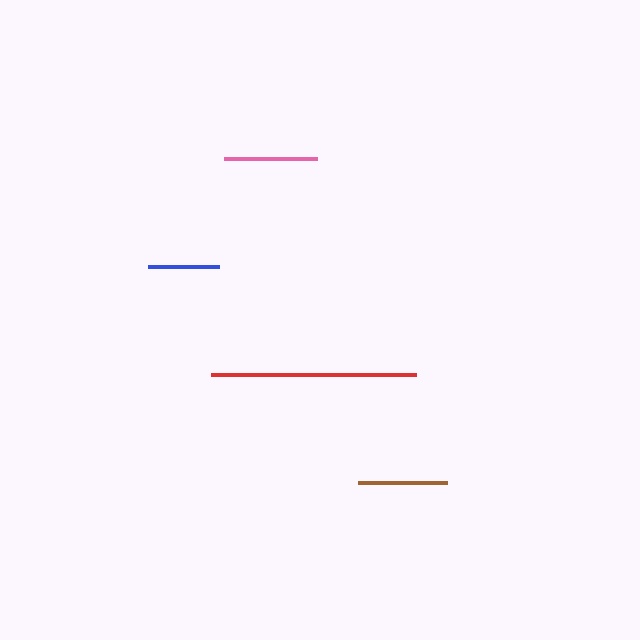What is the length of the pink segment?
The pink segment is approximately 93 pixels long.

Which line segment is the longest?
The red line is the longest at approximately 204 pixels.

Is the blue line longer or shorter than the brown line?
The brown line is longer than the blue line.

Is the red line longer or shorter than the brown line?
The red line is longer than the brown line.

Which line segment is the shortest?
The blue line is the shortest at approximately 71 pixels.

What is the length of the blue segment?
The blue segment is approximately 71 pixels long.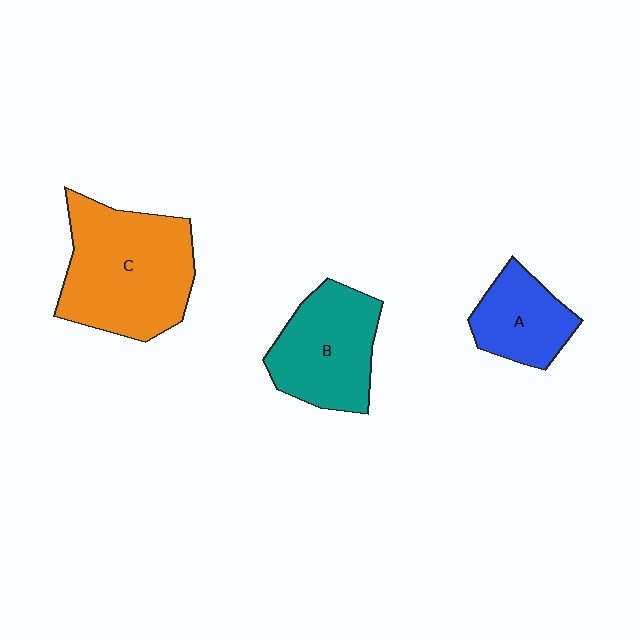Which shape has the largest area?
Shape C (orange).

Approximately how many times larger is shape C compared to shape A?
Approximately 2.0 times.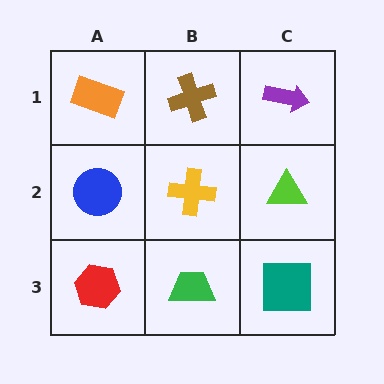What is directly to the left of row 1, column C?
A brown cross.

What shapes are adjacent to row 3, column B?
A yellow cross (row 2, column B), a red hexagon (row 3, column A), a teal square (row 3, column C).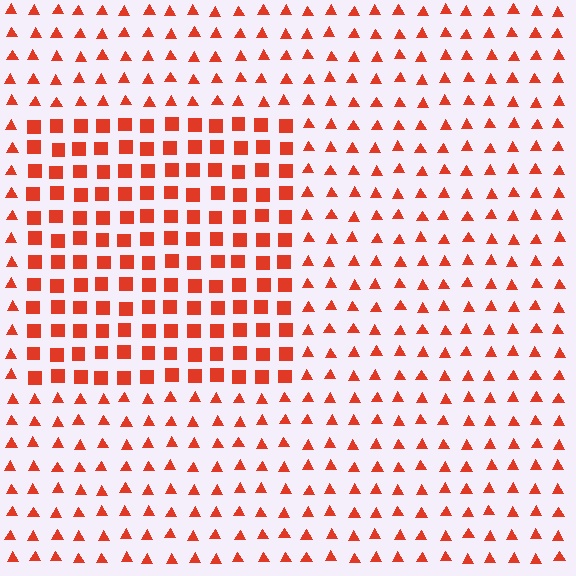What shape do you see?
I see a rectangle.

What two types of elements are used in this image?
The image uses squares inside the rectangle region and triangles outside it.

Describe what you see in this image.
The image is filled with small red elements arranged in a uniform grid. A rectangle-shaped region contains squares, while the surrounding area contains triangles. The boundary is defined purely by the change in element shape.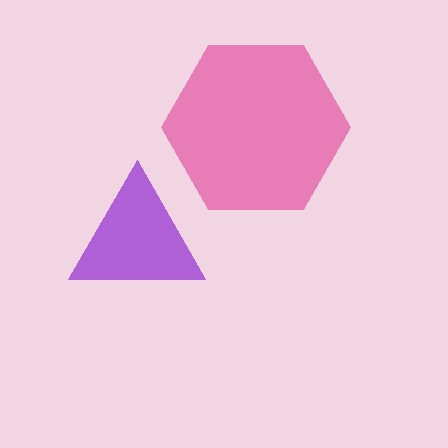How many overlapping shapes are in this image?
There are 2 overlapping shapes in the image.